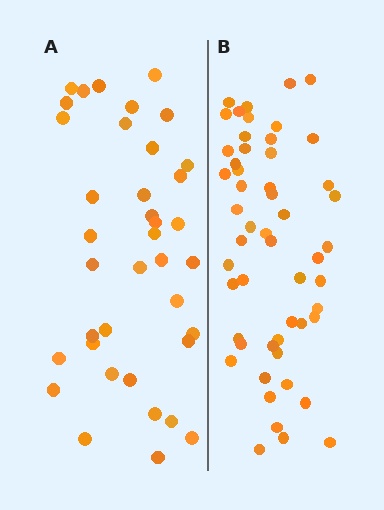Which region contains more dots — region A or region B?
Region B (the right region) has more dots.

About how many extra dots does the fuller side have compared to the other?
Region B has approximately 15 more dots than region A.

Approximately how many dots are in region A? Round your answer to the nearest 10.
About 40 dots. (The exact count is 38, which rounds to 40.)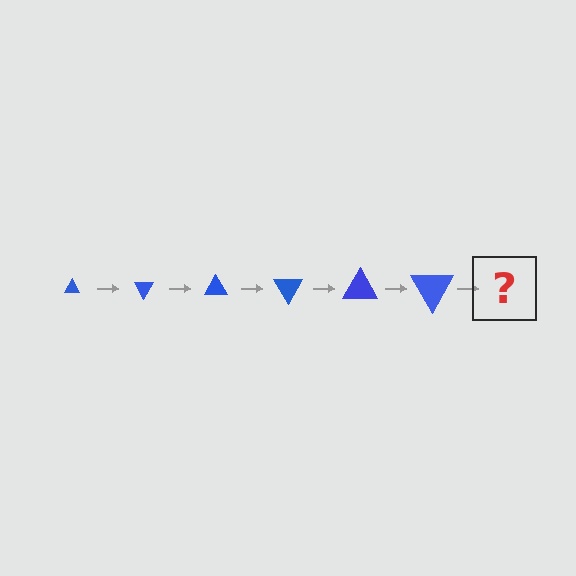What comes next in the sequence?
The next element should be a triangle, larger than the previous one and rotated 360 degrees from the start.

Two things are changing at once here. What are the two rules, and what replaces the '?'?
The two rules are that the triangle grows larger each step and it rotates 60 degrees each step. The '?' should be a triangle, larger than the previous one and rotated 360 degrees from the start.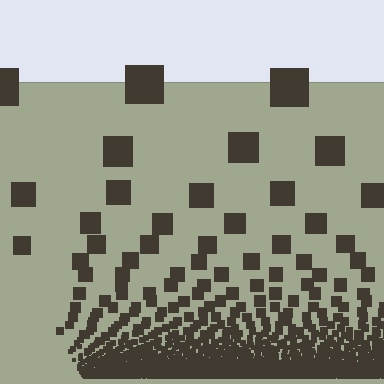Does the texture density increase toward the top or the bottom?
Density increases toward the bottom.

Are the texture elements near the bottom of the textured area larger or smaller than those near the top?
Smaller. The gradient is inverted — elements near the bottom are smaller and denser.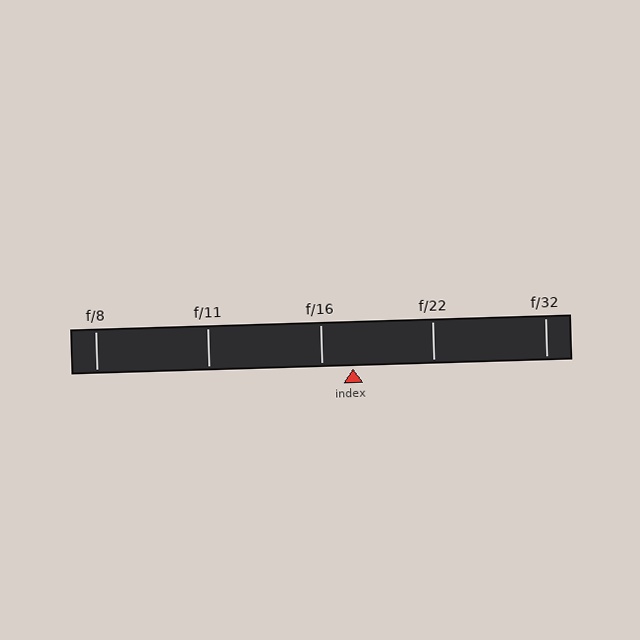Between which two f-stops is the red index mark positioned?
The index mark is between f/16 and f/22.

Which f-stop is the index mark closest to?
The index mark is closest to f/16.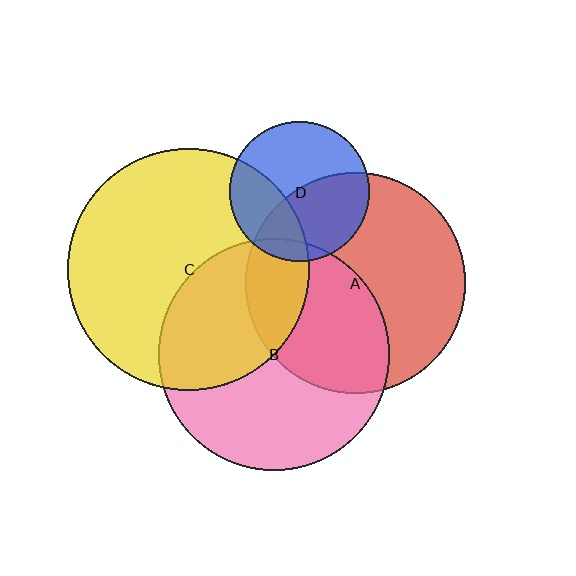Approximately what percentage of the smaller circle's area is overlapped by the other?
Approximately 30%.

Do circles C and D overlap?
Yes.